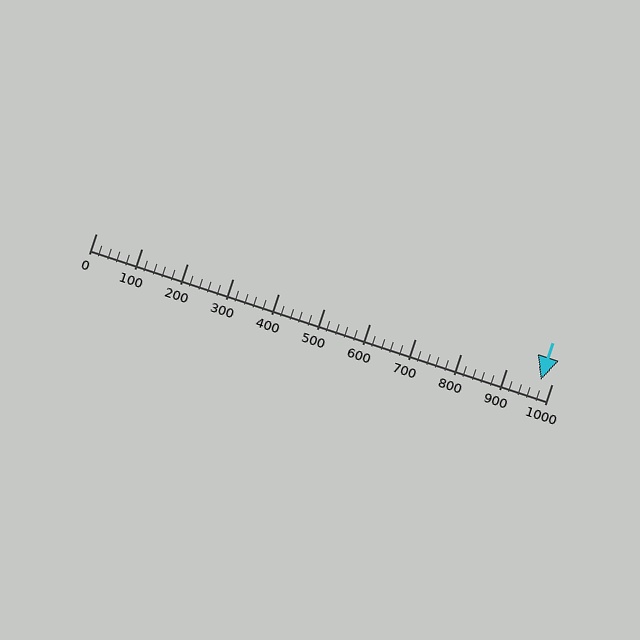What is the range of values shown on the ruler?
The ruler shows values from 0 to 1000.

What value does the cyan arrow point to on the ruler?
The cyan arrow points to approximately 975.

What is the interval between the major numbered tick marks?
The major tick marks are spaced 100 units apart.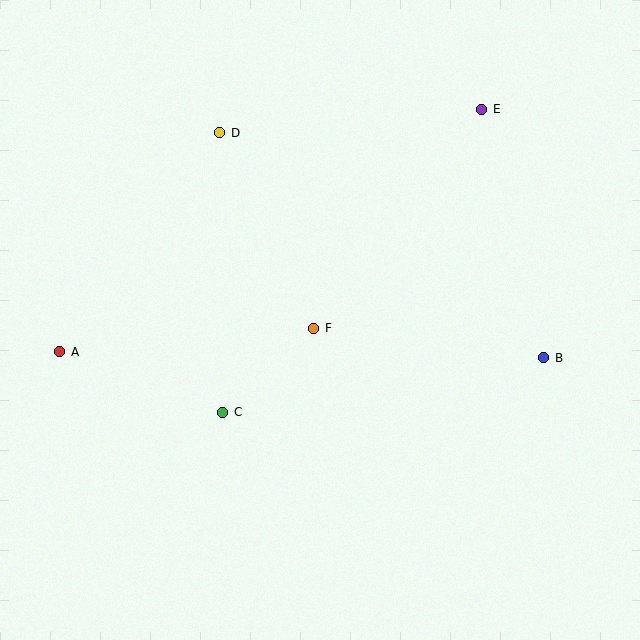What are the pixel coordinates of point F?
Point F is at (314, 328).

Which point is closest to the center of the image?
Point F at (314, 328) is closest to the center.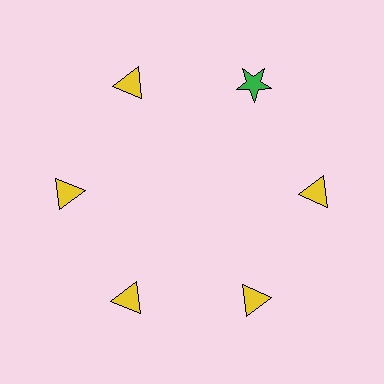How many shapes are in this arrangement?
There are 6 shapes arranged in a ring pattern.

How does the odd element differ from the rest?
It differs in both color (green instead of yellow) and shape (star instead of triangle).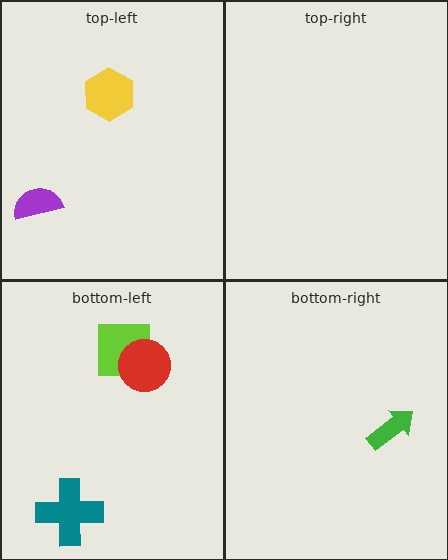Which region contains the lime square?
The bottom-left region.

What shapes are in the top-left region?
The yellow hexagon, the purple semicircle.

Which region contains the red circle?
The bottom-left region.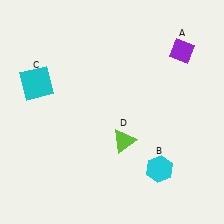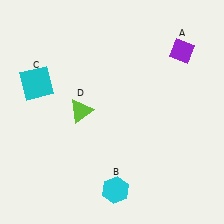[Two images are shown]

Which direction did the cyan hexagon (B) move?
The cyan hexagon (B) moved left.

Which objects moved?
The objects that moved are: the cyan hexagon (B), the lime triangle (D).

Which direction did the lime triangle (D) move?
The lime triangle (D) moved left.